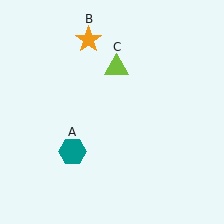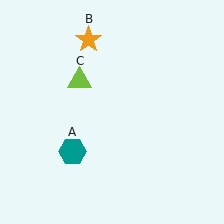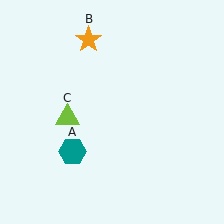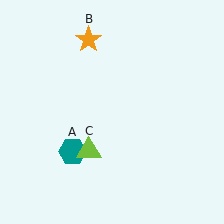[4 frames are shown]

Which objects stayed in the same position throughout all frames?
Teal hexagon (object A) and orange star (object B) remained stationary.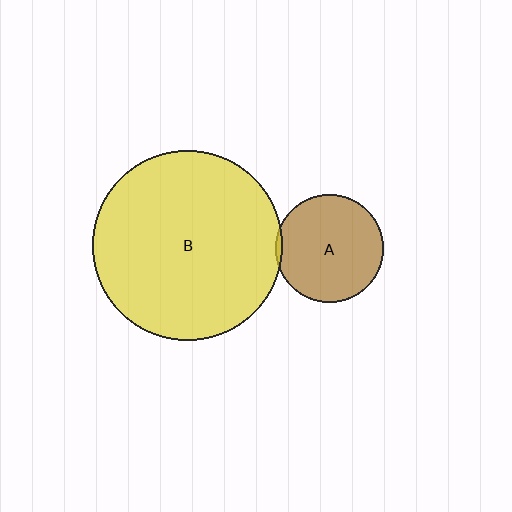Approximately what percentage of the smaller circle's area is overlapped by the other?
Approximately 5%.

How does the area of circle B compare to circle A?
Approximately 3.1 times.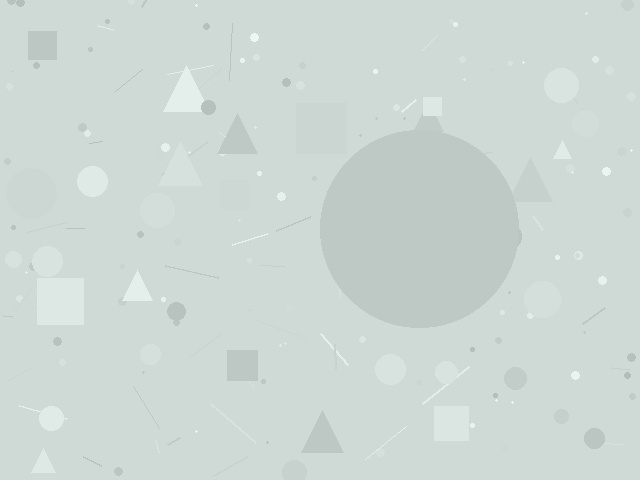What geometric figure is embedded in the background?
A circle is embedded in the background.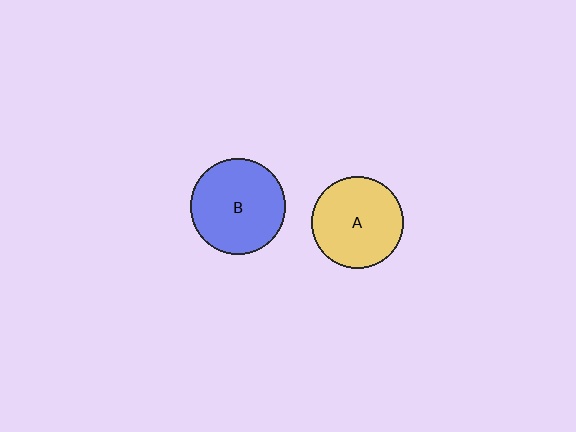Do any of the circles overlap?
No, none of the circles overlap.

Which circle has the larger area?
Circle B (blue).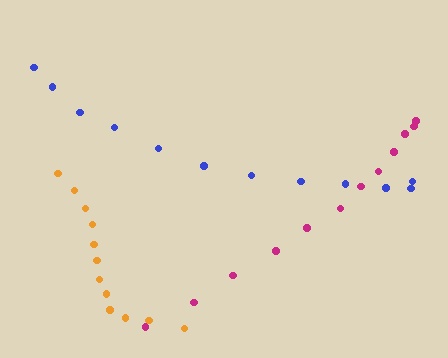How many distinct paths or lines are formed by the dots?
There are 3 distinct paths.